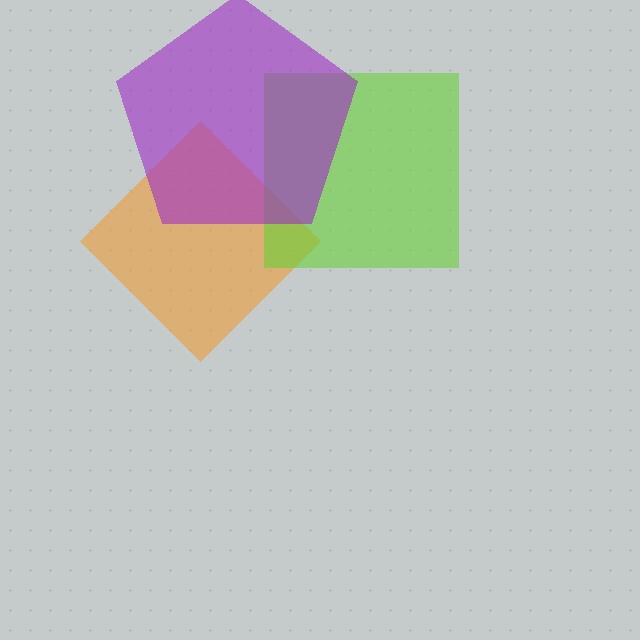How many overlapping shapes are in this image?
There are 3 overlapping shapes in the image.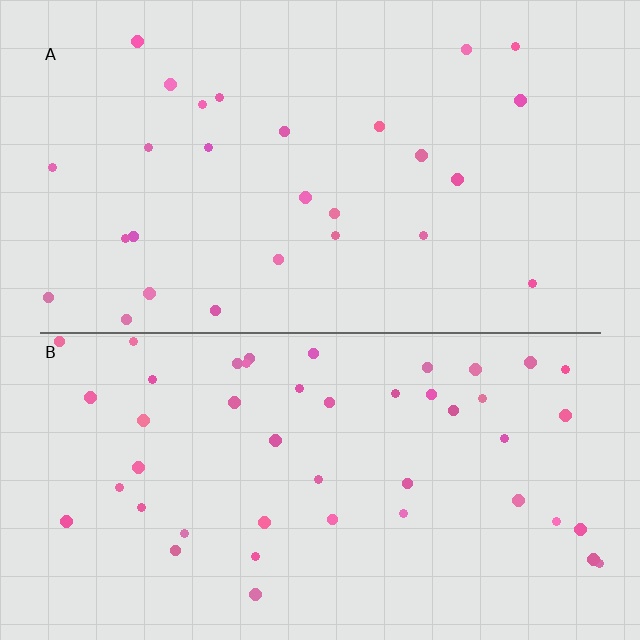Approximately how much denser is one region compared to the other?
Approximately 1.7× — region B over region A.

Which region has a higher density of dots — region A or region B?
B (the bottom).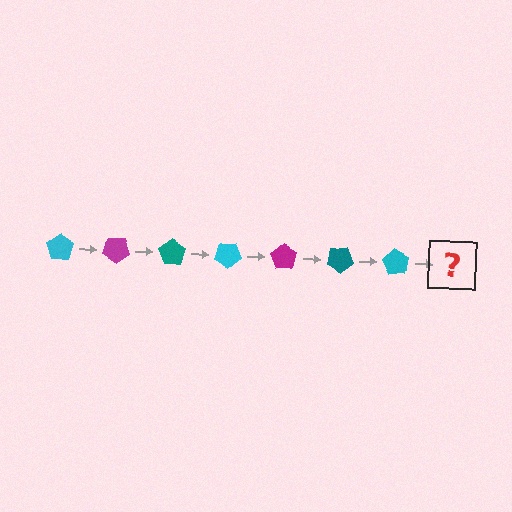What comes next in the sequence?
The next element should be a magenta pentagon, rotated 245 degrees from the start.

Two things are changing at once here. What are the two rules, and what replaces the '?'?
The two rules are that it rotates 35 degrees each step and the color cycles through cyan, magenta, and teal. The '?' should be a magenta pentagon, rotated 245 degrees from the start.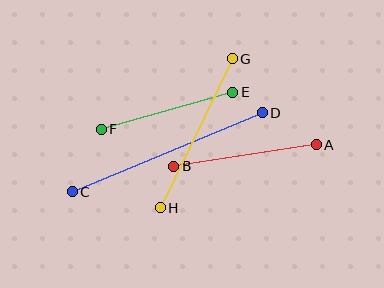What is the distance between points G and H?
The distance is approximately 165 pixels.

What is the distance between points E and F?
The distance is approximately 137 pixels.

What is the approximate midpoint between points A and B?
The midpoint is at approximately (245, 156) pixels.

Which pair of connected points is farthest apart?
Points C and D are farthest apart.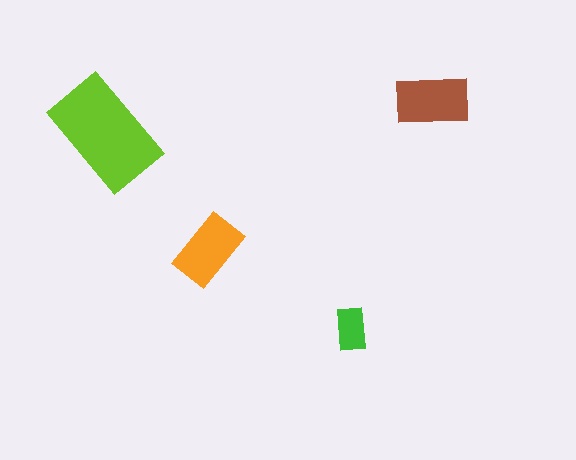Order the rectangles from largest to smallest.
the lime one, the brown one, the orange one, the green one.